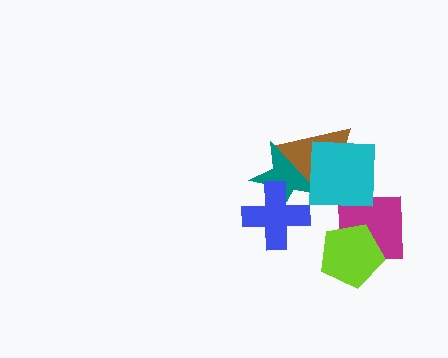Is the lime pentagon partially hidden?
No, no other shape covers it.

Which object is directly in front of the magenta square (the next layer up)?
The lime pentagon is directly in front of the magenta square.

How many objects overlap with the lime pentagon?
1 object overlaps with the lime pentagon.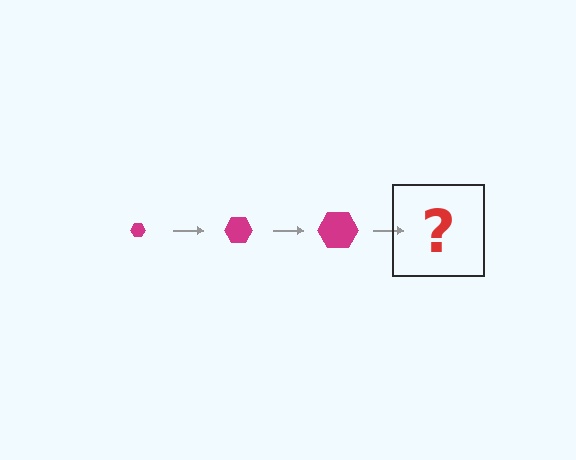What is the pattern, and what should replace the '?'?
The pattern is that the hexagon gets progressively larger each step. The '?' should be a magenta hexagon, larger than the previous one.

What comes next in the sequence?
The next element should be a magenta hexagon, larger than the previous one.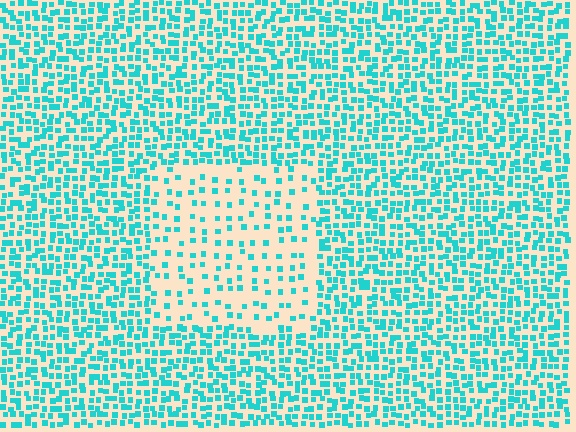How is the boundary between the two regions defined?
The boundary is defined by a change in element density (approximately 2.4x ratio). All elements are the same color, size, and shape.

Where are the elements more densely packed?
The elements are more densely packed outside the rectangle boundary.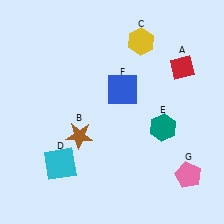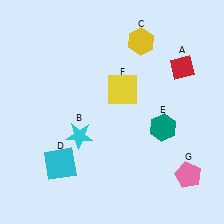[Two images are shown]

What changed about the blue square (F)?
In Image 1, F is blue. In Image 2, it changed to yellow.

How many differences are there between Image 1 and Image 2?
There are 2 differences between the two images.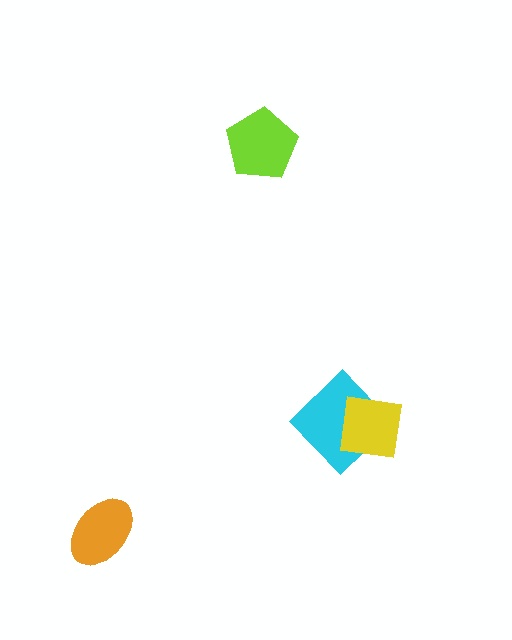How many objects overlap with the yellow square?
1 object overlaps with the yellow square.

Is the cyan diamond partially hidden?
Yes, it is partially covered by another shape.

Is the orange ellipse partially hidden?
No, no other shape covers it.